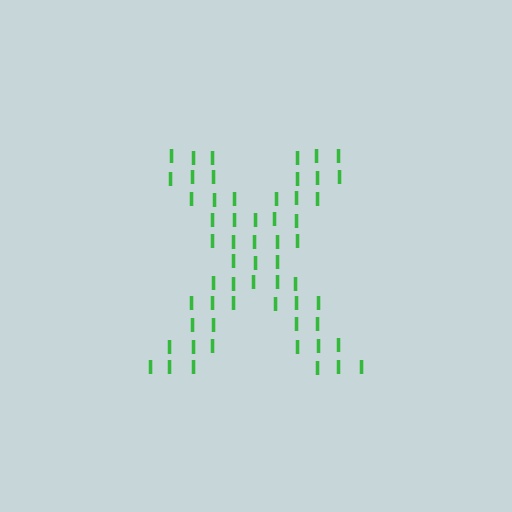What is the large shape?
The large shape is the letter X.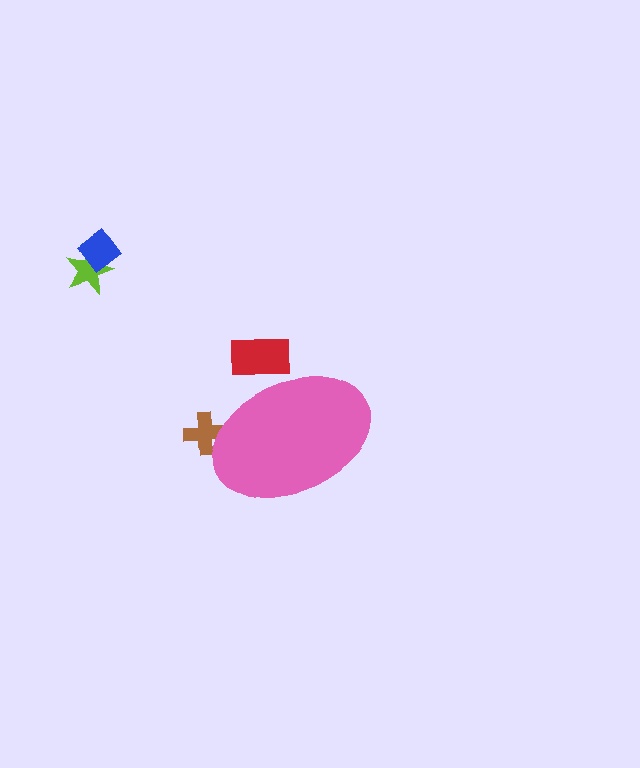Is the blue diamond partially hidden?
No, the blue diamond is fully visible.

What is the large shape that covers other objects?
A pink ellipse.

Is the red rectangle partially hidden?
Yes, the red rectangle is partially hidden behind the pink ellipse.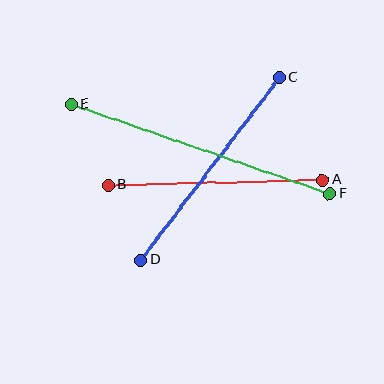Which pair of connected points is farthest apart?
Points E and F are farthest apart.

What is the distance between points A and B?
The distance is approximately 214 pixels.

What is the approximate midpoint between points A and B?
The midpoint is at approximately (215, 183) pixels.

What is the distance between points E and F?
The distance is approximately 273 pixels.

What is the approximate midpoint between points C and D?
The midpoint is at approximately (210, 169) pixels.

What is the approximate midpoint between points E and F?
The midpoint is at approximately (201, 149) pixels.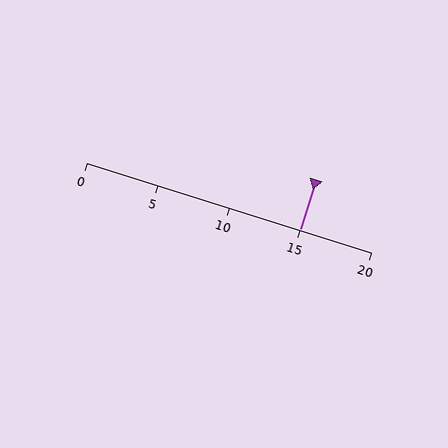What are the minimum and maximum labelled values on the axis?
The axis runs from 0 to 20.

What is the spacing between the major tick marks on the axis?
The major ticks are spaced 5 apart.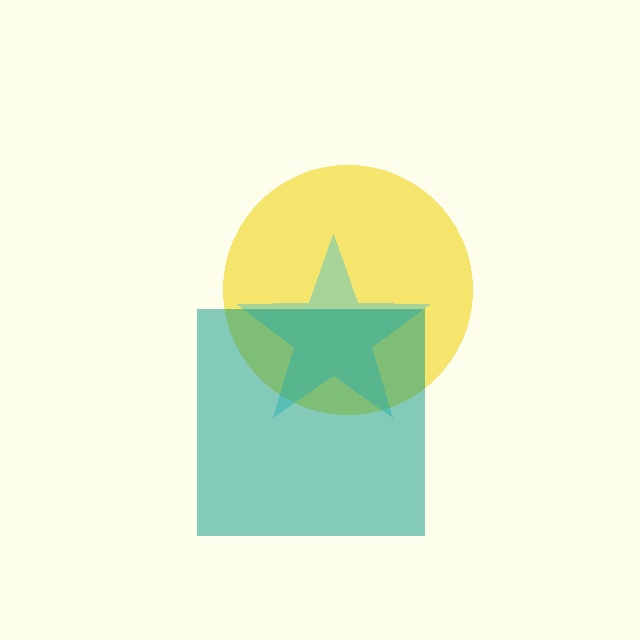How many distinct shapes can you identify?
There are 3 distinct shapes: a yellow circle, a cyan star, a teal square.